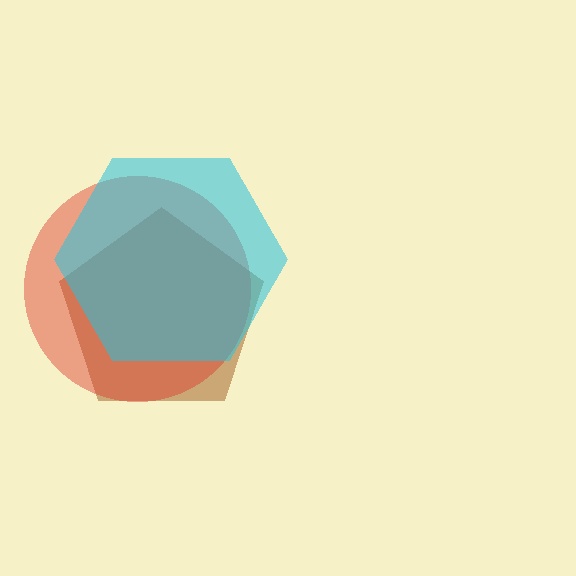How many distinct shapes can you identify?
There are 3 distinct shapes: a brown pentagon, a red circle, a cyan hexagon.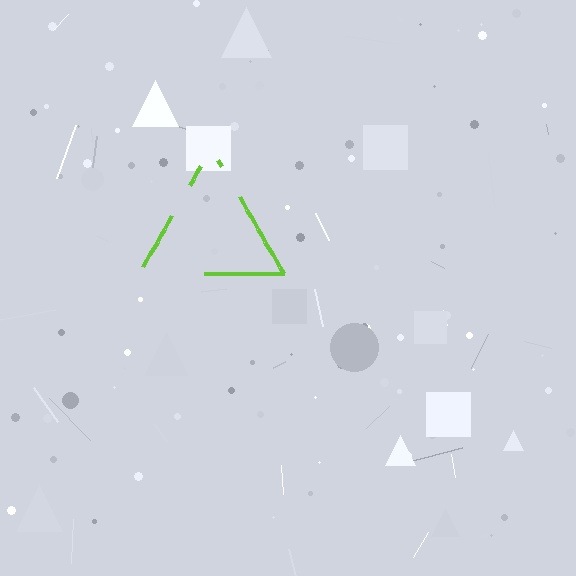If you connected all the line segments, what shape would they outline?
They would outline a triangle.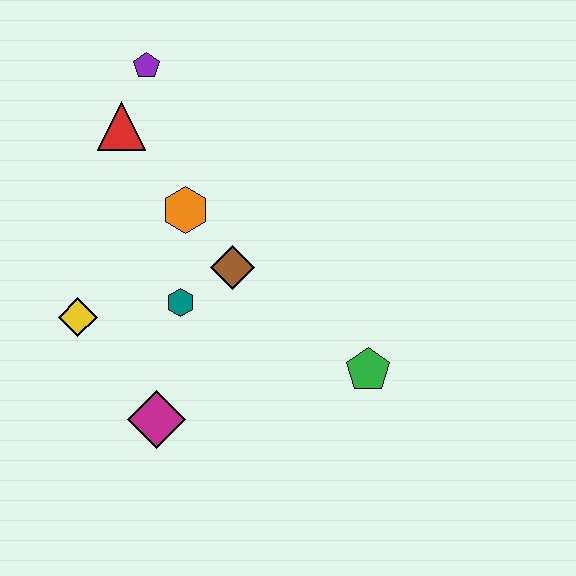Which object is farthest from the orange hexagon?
The green pentagon is farthest from the orange hexagon.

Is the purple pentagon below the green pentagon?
No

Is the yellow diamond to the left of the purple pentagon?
Yes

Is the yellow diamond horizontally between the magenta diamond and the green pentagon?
No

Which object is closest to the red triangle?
The purple pentagon is closest to the red triangle.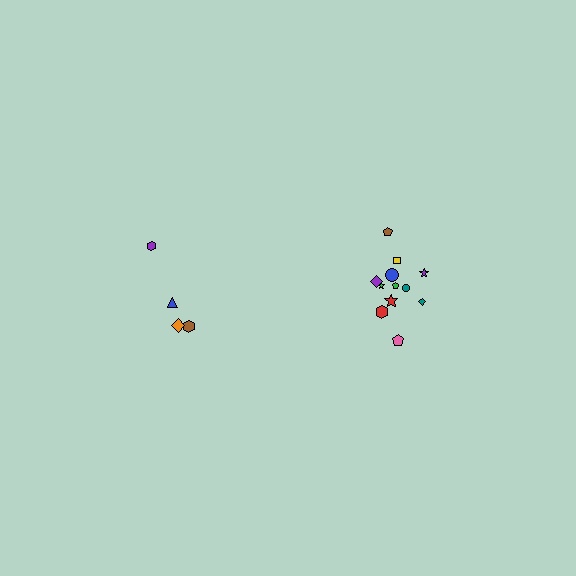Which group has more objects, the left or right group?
The right group.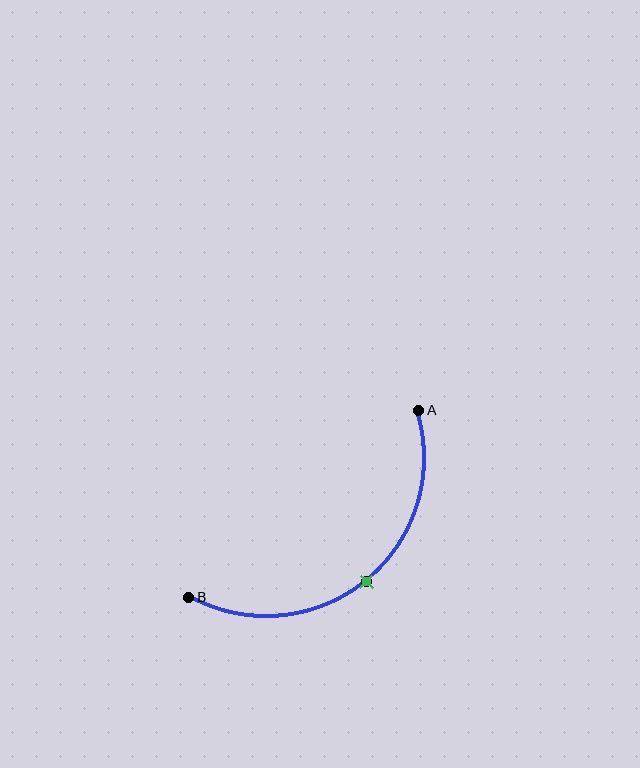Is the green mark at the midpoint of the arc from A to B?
Yes. The green mark lies on the arc at equal arc-length from both A and B — it is the arc midpoint.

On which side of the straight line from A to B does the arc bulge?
The arc bulges below and to the right of the straight line connecting A and B.